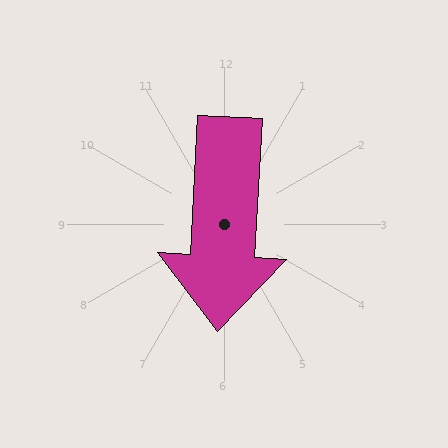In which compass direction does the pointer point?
South.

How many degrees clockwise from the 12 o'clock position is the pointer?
Approximately 183 degrees.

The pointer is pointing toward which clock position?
Roughly 6 o'clock.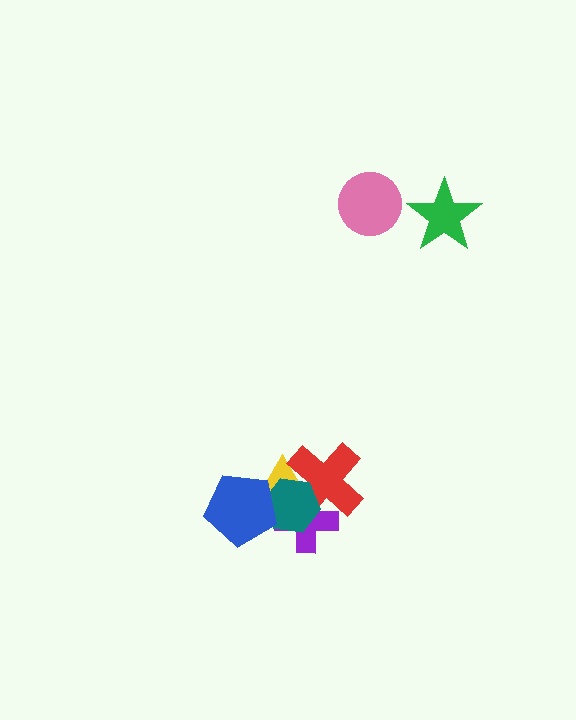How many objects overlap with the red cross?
3 objects overlap with the red cross.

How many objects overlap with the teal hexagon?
4 objects overlap with the teal hexagon.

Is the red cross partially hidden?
Yes, it is partially covered by another shape.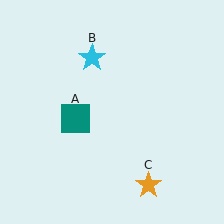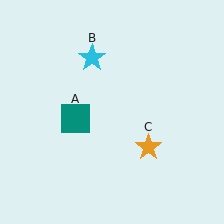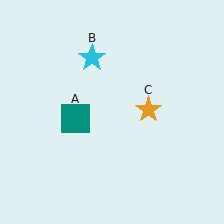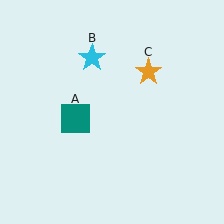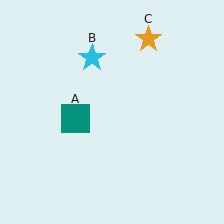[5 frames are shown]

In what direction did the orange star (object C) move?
The orange star (object C) moved up.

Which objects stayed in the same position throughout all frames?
Teal square (object A) and cyan star (object B) remained stationary.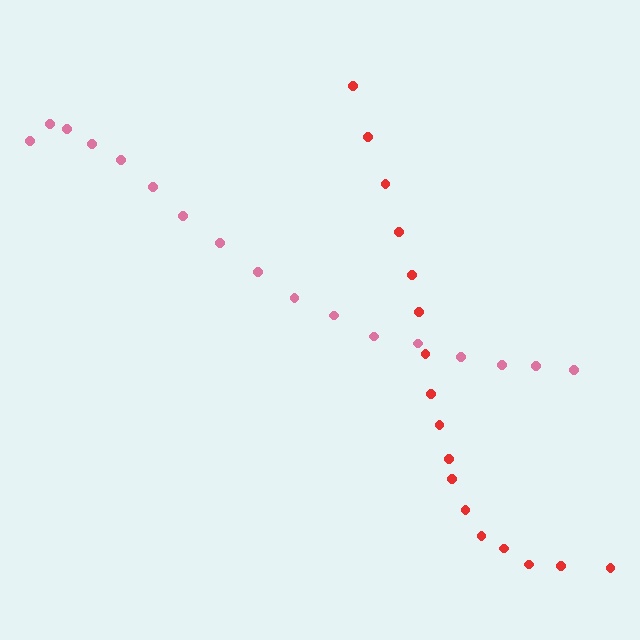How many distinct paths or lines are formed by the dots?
There are 2 distinct paths.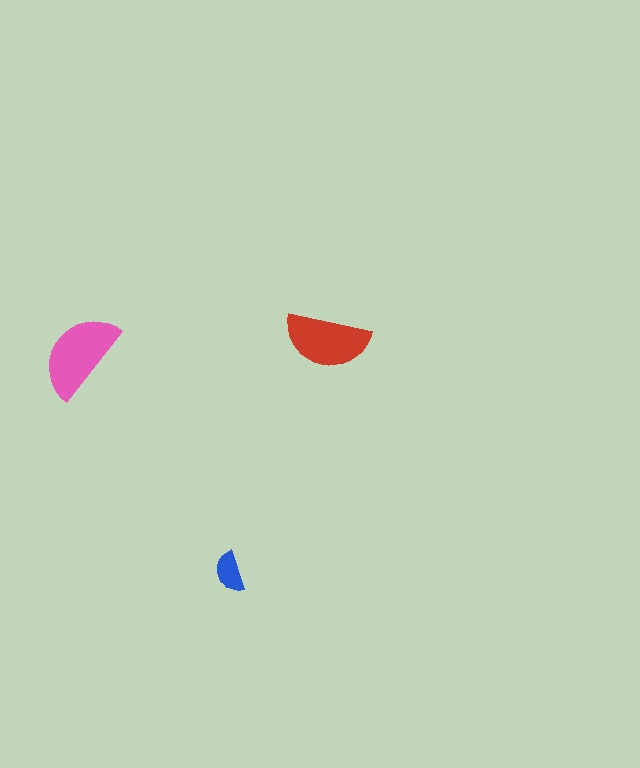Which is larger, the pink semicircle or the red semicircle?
The pink one.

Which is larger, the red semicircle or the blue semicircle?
The red one.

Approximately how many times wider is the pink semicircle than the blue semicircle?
About 2 times wider.